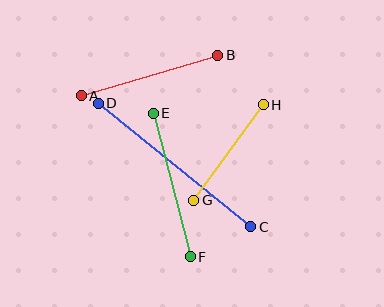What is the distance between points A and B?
The distance is approximately 142 pixels.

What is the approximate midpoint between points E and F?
The midpoint is at approximately (172, 185) pixels.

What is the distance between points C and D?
The distance is approximately 196 pixels.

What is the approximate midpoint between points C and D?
The midpoint is at approximately (174, 165) pixels.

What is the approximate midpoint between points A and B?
The midpoint is at approximately (150, 76) pixels.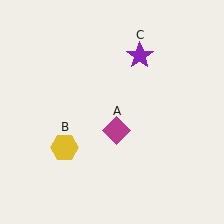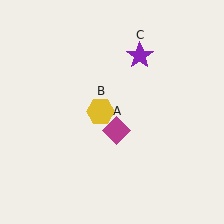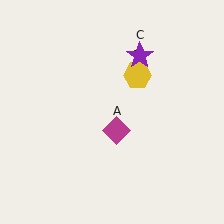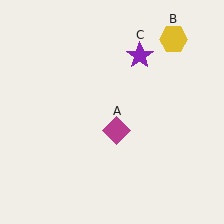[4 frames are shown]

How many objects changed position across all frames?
1 object changed position: yellow hexagon (object B).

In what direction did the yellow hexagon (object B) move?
The yellow hexagon (object B) moved up and to the right.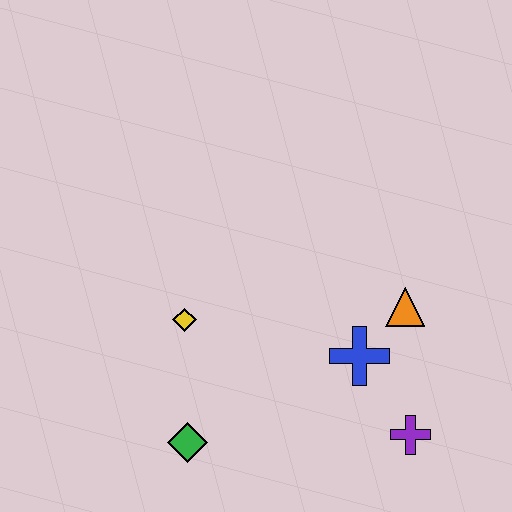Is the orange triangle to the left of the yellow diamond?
No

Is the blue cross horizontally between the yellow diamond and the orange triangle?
Yes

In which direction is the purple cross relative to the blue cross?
The purple cross is below the blue cross.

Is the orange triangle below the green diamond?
No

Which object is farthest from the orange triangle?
The green diamond is farthest from the orange triangle.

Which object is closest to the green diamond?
The yellow diamond is closest to the green diamond.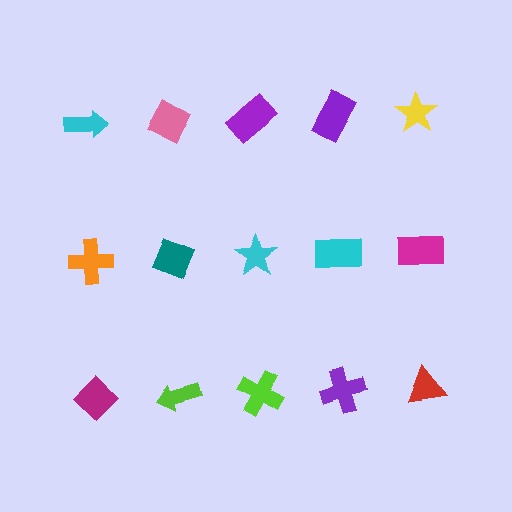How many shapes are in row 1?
5 shapes.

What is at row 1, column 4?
A purple rectangle.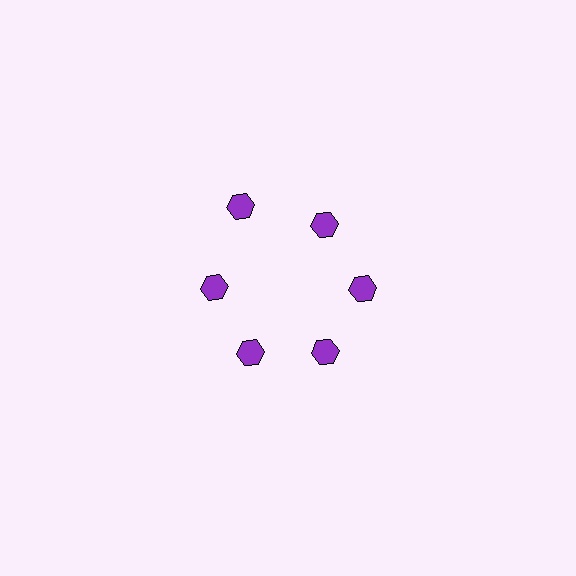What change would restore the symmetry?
The symmetry would be restored by moving it inward, back onto the ring so that all 6 hexagons sit at equal angles and equal distance from the center.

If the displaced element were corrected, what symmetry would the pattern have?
It would have 6-fold rotational symmetry — the pattern would map onto itself every 60 degrees.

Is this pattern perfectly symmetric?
No. The 6 purple hexagons are arranged in a ring, but one element near the 11 o'clock position is pushed outward from the center, breaking the 6-fold rotational symmetry.